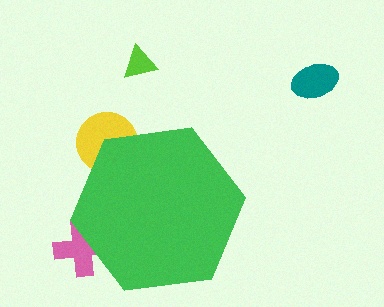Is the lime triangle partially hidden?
No, the lime triangle is fully visible.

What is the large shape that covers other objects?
A green hexagon.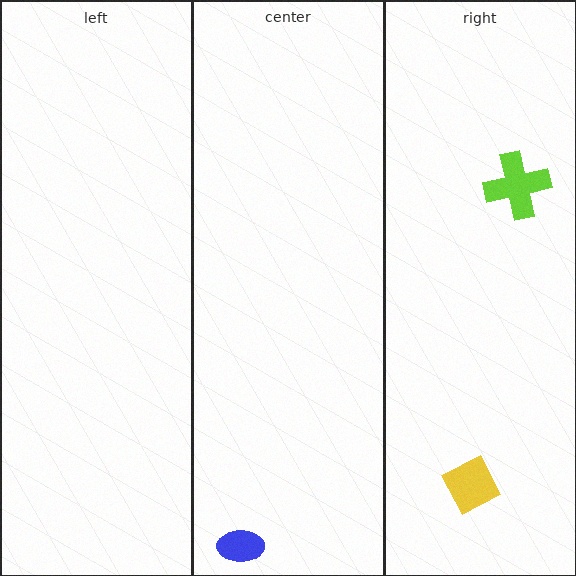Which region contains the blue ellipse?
The center region.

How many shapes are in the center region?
1.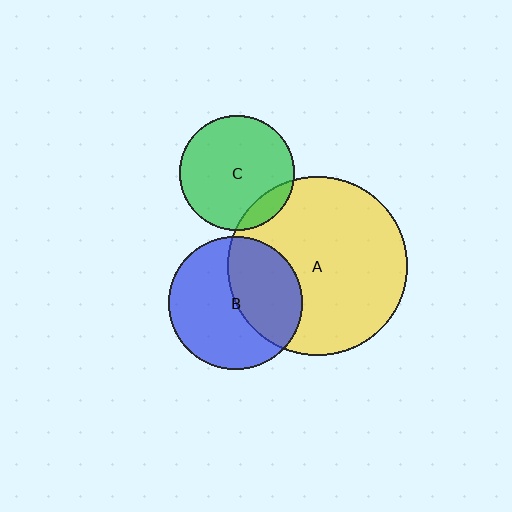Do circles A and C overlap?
Yes.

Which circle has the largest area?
Circle A (yellow).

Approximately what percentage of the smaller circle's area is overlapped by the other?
Approximately 15%.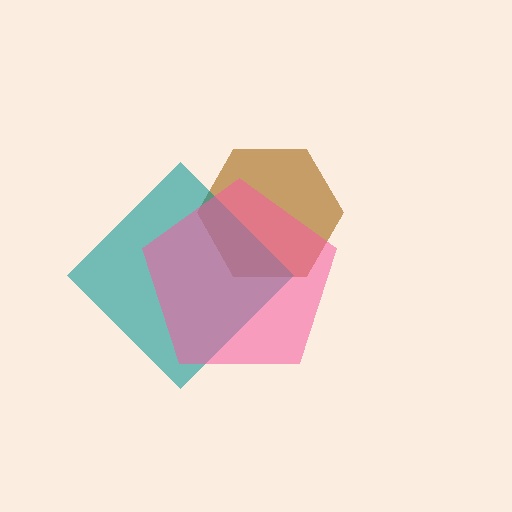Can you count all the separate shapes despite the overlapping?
Yes, there are 3 separate shapes.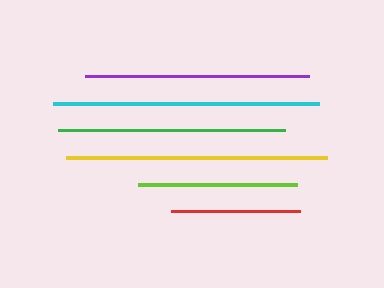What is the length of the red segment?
The red segment is approximately 129 pixels long.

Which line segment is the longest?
The cyan line is the longest at approximately 266 pixels.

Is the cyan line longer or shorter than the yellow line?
The cyan line is longer than the yellow line.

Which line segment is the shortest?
The red line is the shortest at approximately 129 pixels.